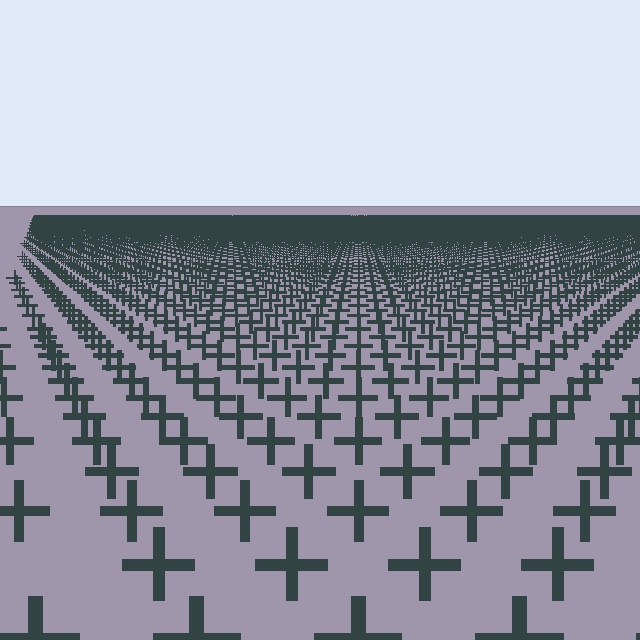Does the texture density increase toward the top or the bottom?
Density increases toward the top.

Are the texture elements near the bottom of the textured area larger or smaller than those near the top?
Larger. Near the bottom, elements are closer to the viewer and appear at a bigger on-screen size.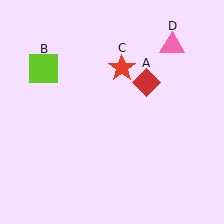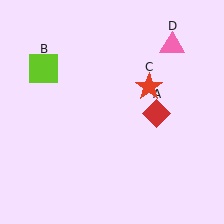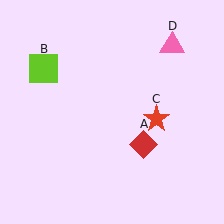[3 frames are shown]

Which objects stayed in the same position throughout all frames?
Lime square (object B) and pink triangle (object D) remained stationary.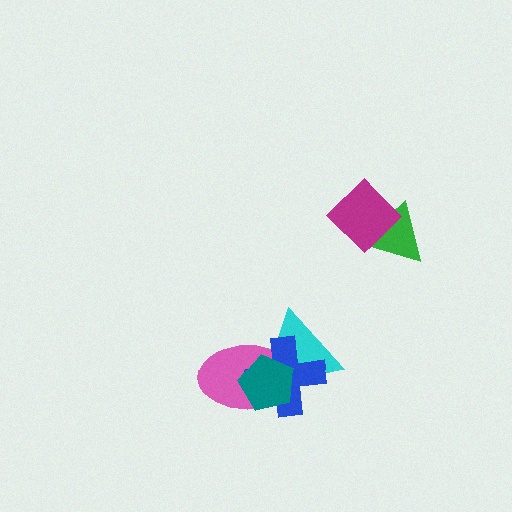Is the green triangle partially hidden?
Yes, it is partially covered by another shape.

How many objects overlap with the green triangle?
1 object overlaps with the green triangle.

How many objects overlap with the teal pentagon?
3 objects overlap with the teal pentagon.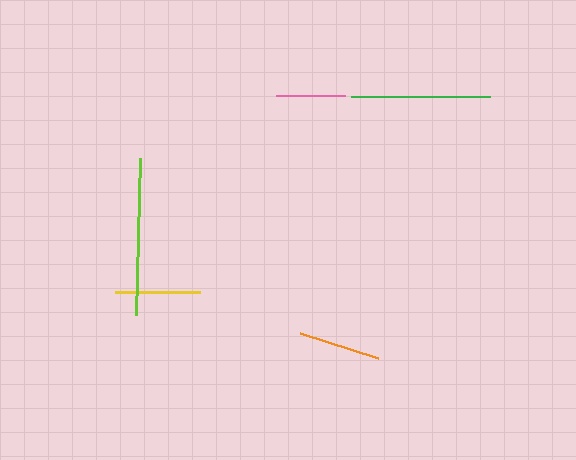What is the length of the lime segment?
The lime segment is approximately 157 pixels long.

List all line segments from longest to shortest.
From longest to shortest: lime, green, yellow, orange, pink.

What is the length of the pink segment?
The pink segment is approximately 69 pixels long.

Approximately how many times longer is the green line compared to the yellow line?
The green line is approximately 1.6 times the length of the yellow line.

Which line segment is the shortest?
The pink line is the shortest at approximately 69 pixels.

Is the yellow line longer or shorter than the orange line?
The yellow line is longer than the orange line.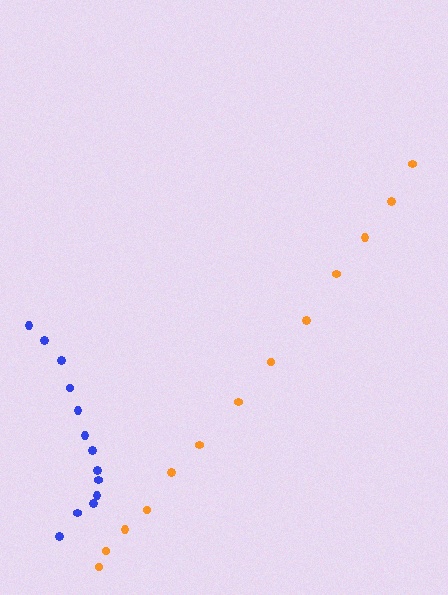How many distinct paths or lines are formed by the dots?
There are 2 distinct paths.